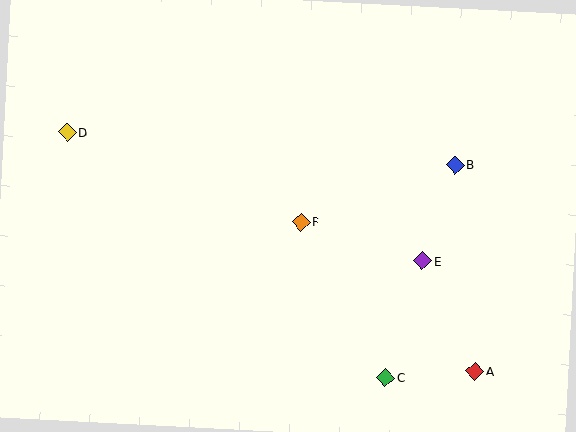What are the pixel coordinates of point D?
Point D is at (67, 132).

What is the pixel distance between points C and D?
The distance between C and D is 402 pixels.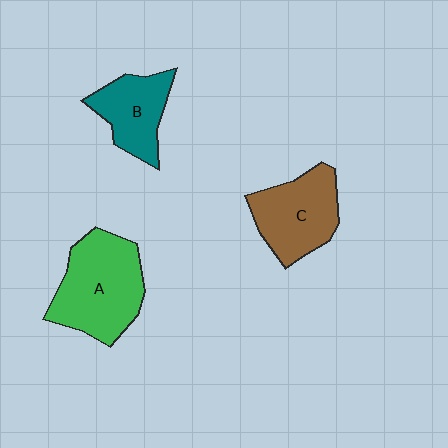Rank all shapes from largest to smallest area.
From largest to smallest: A (green), C (brown), B (teal).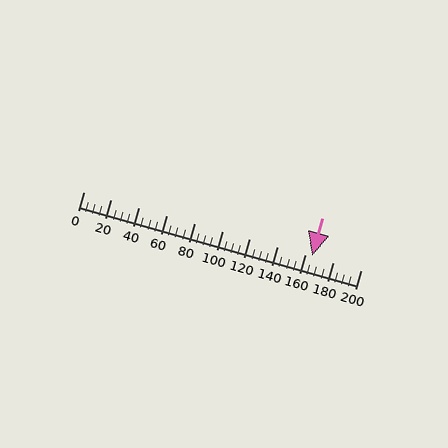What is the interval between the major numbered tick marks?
The major tick marks are spaced 20 units apart.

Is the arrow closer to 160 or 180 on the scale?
The arrow is closer to 160.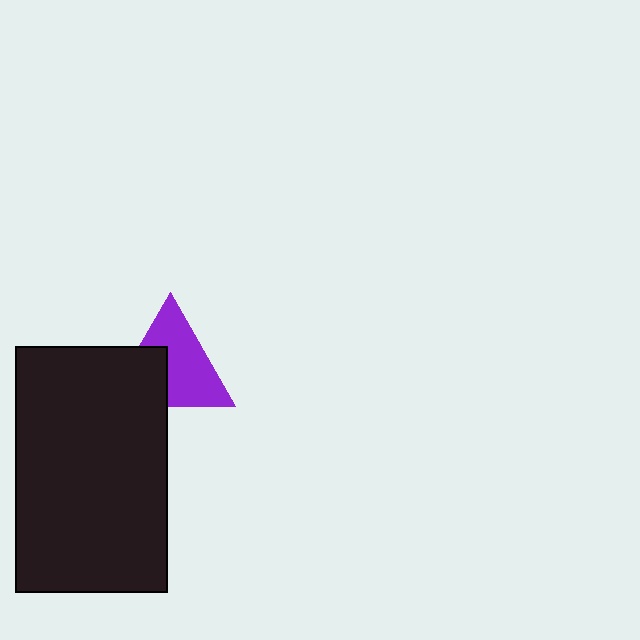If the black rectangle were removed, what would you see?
You would see the complete purple triangle.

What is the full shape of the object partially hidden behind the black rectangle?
The partially hidden object is a purple triangle.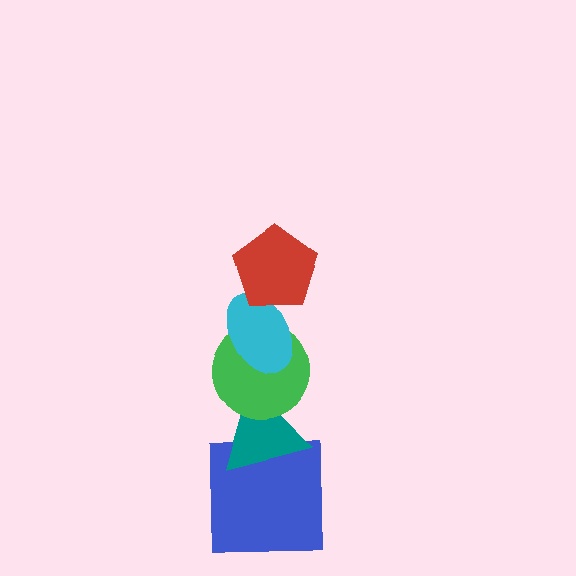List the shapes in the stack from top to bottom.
From top to bottom: the red pentagon, the cyan ellipse, the green circle, the teal triangle, the blue square.